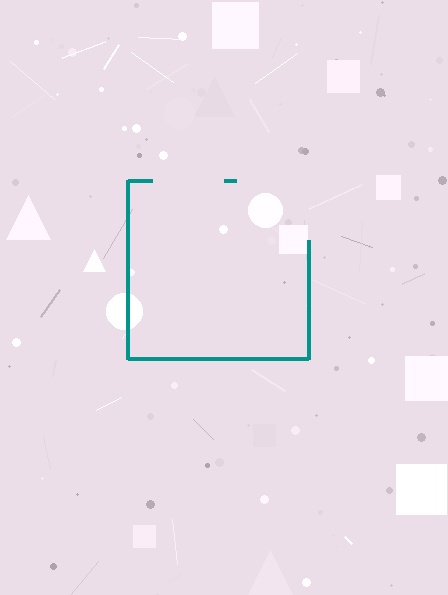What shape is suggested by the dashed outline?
The dashed outline suggests a square.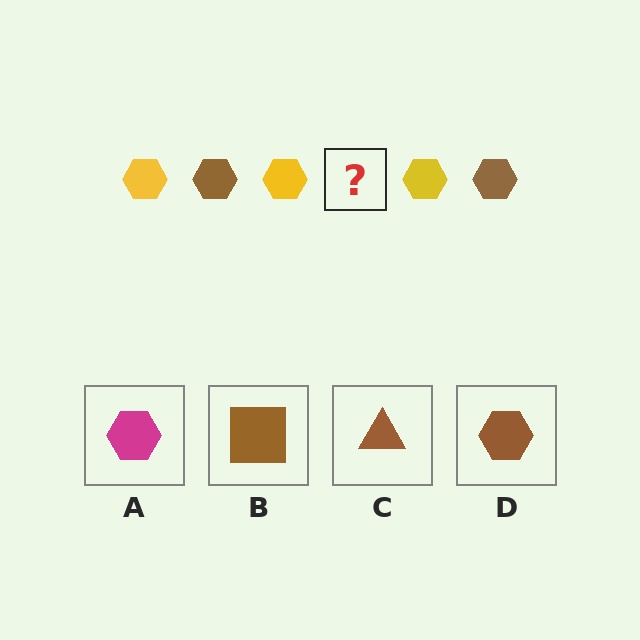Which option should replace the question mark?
Option D.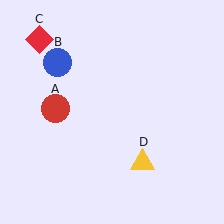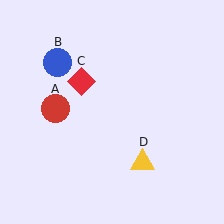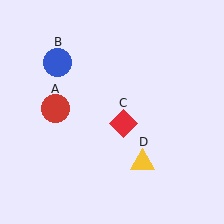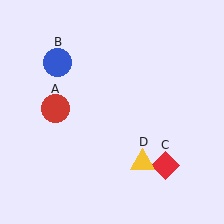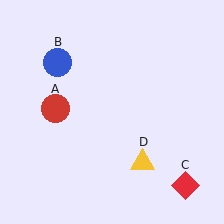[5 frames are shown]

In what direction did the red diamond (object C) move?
The red diamond (object C) moved down and to the right.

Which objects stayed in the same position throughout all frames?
Red circle (object A) and blue circle (object B) and yellow triangle (object D) remained stationary.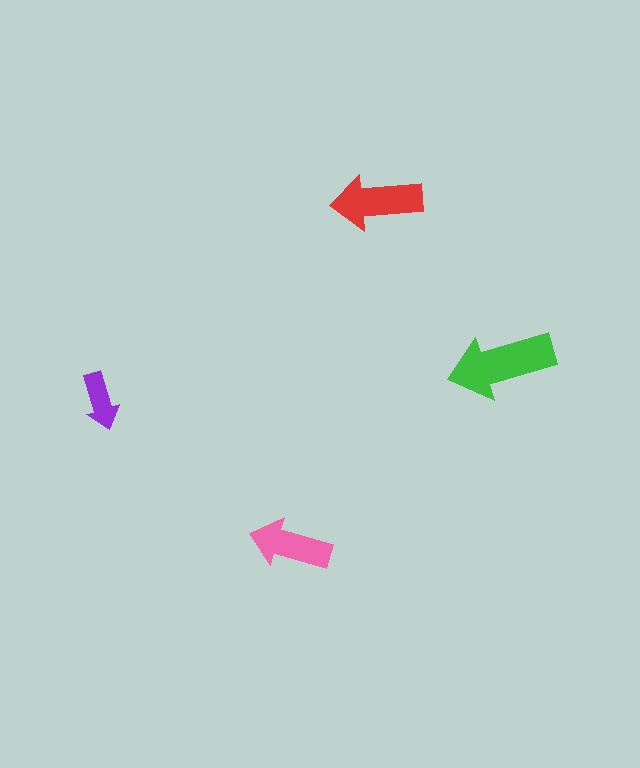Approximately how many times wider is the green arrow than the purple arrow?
About 2 times wider.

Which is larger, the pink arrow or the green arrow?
The green one.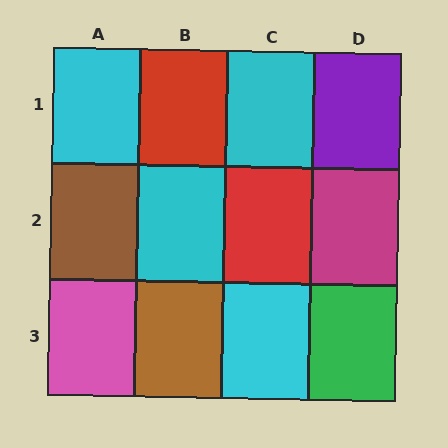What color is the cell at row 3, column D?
Green.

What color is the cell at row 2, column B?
Cyan.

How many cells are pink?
1 cell is pink.